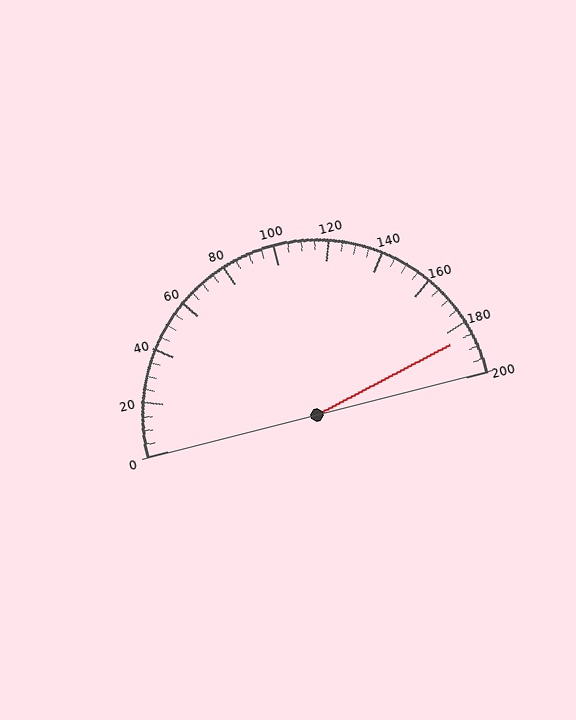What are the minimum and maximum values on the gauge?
The gauge ranges from 0 to 200.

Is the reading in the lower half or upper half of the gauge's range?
The reading is in the upper half of the range (0 to 200).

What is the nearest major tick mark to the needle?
The nearest major tick mark is 180.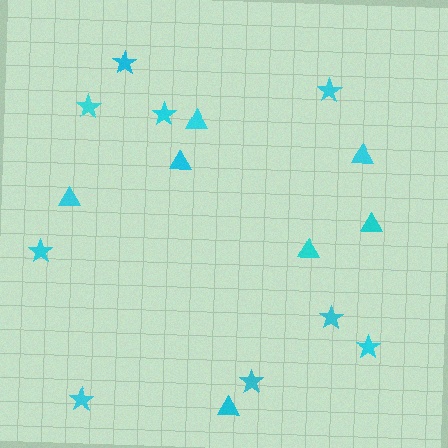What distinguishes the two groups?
There are 2 groups: one group of stars (9) and one group of triangles (7).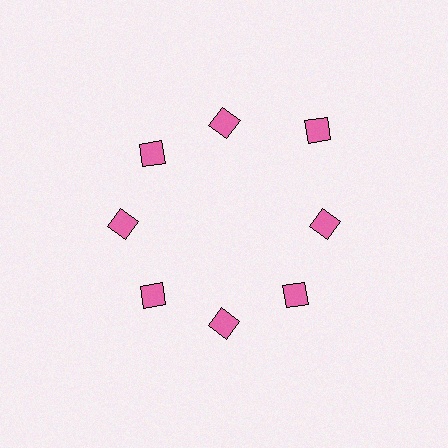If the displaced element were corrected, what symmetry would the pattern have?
It would have 8-fold rotational symmetry — the pattern would map onto itself every 45 degrees.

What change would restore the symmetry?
The symmetry would be restored by moving it inward, back onto the ring so that all 8 diamonds sit at equal angles and equal distance from the center.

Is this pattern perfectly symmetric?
No. The 8 pink diamonds are arranged in a ring, but one element near the 2 o'clock position is pushed outward from the center, breaking the 8-fold rotational symmetry.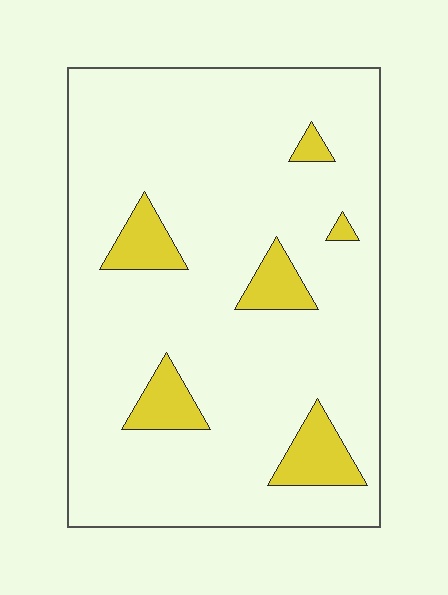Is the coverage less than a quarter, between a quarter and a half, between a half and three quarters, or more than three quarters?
Less than a quarter.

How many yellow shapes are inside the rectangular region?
6.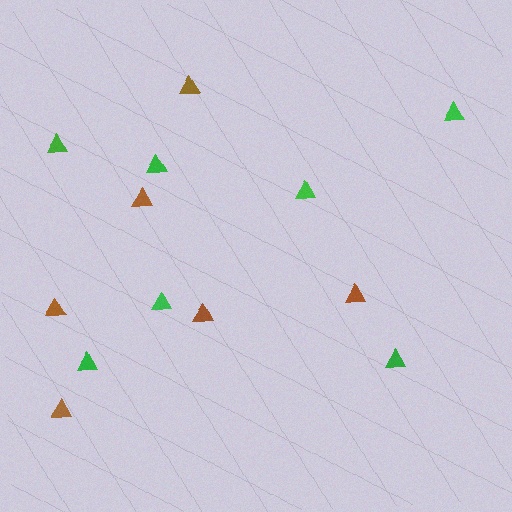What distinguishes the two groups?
There are 2 groups: one group of green triangles (7) and one group of brown triangles (6).